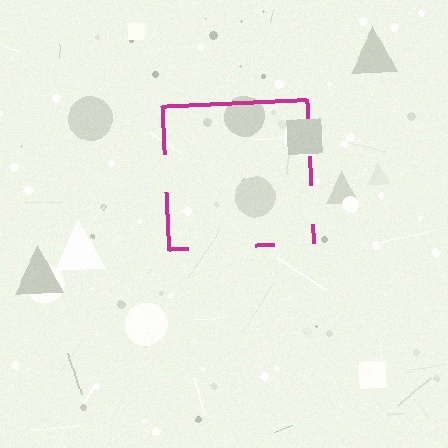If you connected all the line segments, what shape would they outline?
They would outline a square.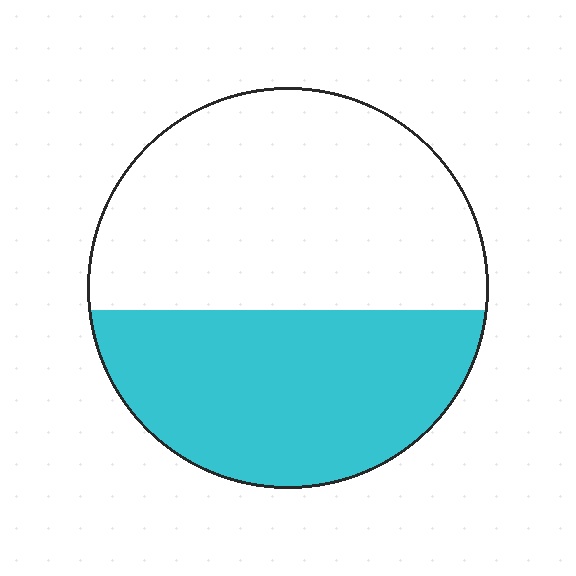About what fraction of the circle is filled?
About two fifths (2/5).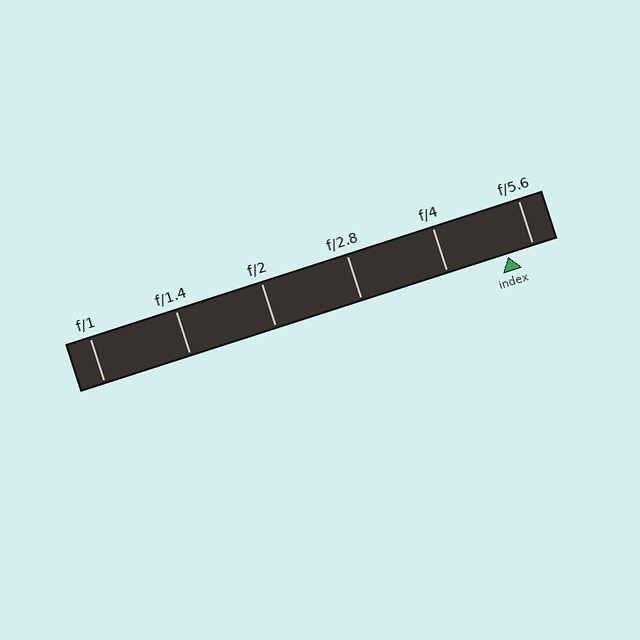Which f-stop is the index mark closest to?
The index mark is closest to f/5.6.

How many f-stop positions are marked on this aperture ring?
There are 6 f-stop positions marked.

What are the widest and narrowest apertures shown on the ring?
The widest aperture shown is f/1 and the narrowest is f/5.6.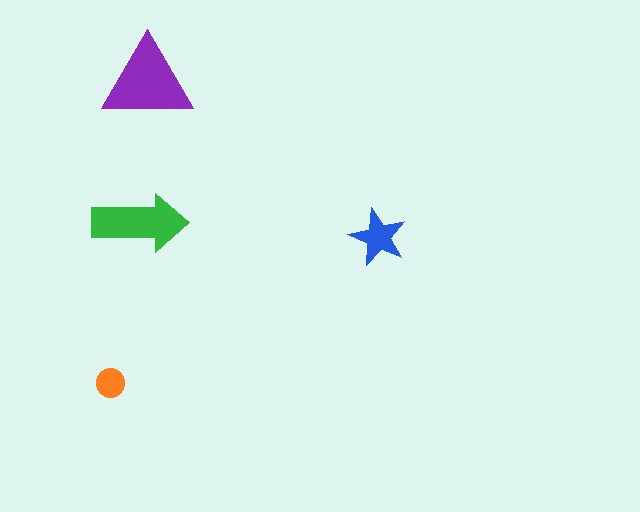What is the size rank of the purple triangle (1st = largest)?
1st.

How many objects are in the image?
There are 4 objects in the image.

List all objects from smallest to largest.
The orange circle, the blue star, the green arrow, the purple triangle.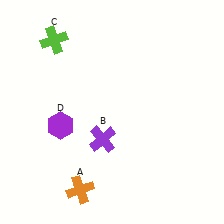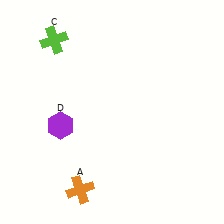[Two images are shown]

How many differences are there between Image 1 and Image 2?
There is 1 difference between the two images.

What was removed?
The purple cross (B) was removed in Image 2.